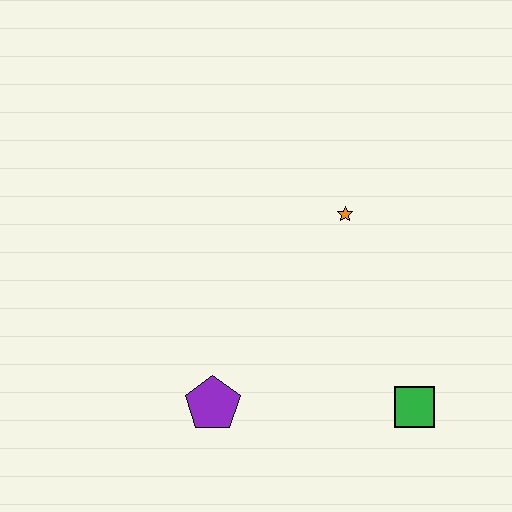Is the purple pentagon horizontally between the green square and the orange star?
No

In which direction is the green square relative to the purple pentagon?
The green square is to the right of the purple pentagon.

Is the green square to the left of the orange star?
No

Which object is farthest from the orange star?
The purple pentagon is farthest from the orange star.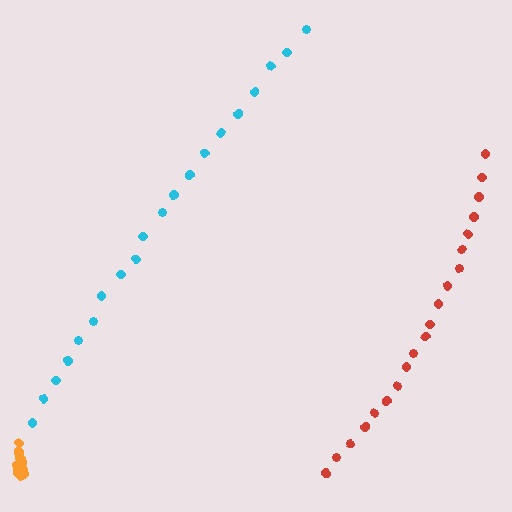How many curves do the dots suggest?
There are 3 distinct paths.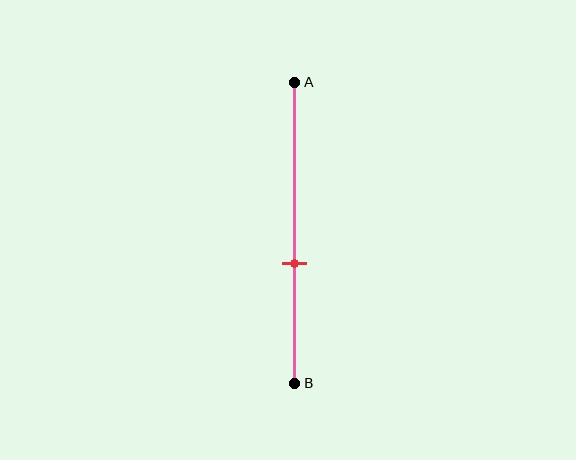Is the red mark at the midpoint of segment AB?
No, the mark is at about 60% from A, not at the 50% midpoint.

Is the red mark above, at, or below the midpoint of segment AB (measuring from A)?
The red mark is below the midpoint of segment AB.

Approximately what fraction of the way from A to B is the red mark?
The red mark is approximately 60% of the way from A to B.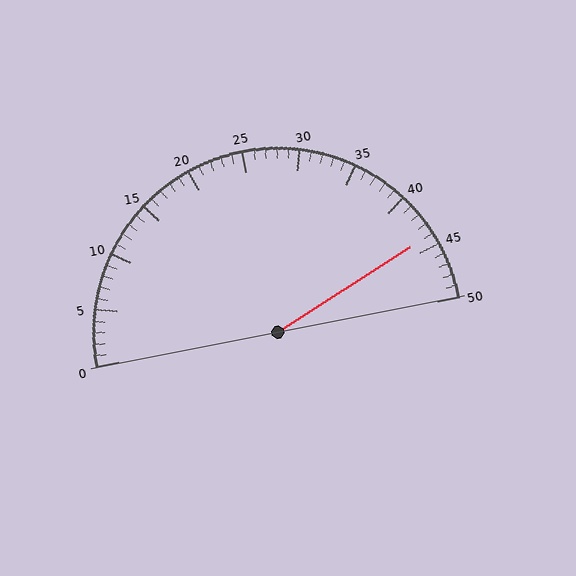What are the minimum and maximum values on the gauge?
The gauge ranges from 0 to 50.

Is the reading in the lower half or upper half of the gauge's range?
The reading is in the upper half of the range (0 to 50).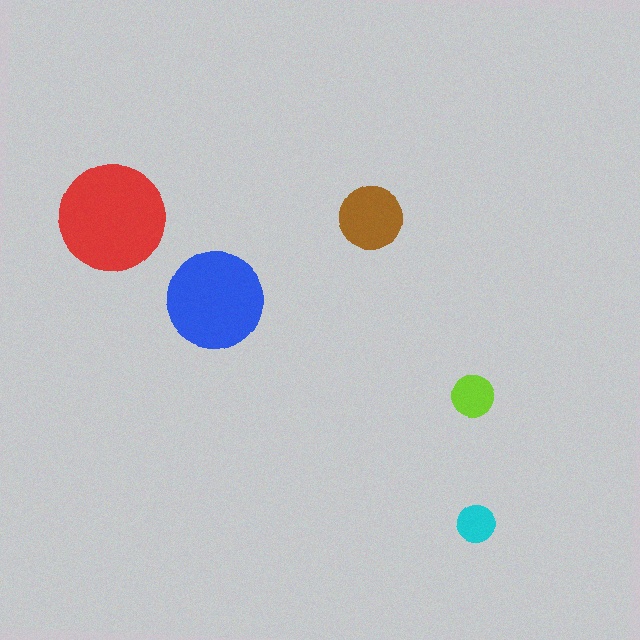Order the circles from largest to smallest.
the red one, the blue one, the brown one, the lime one, the cyan one.